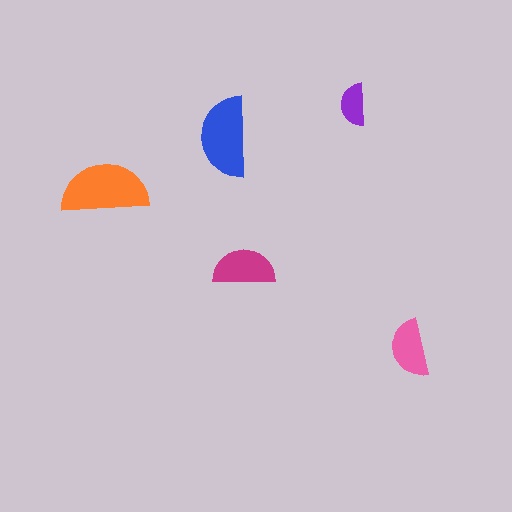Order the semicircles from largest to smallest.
the orange one, the blue one, the magenta one, the pink one, the purple one.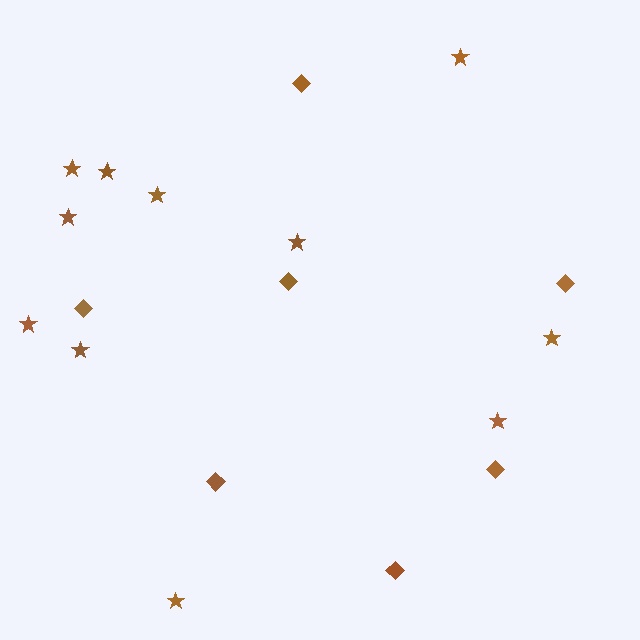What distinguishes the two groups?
There are 2 groups: one group of diamonds (7) and one group of stars (11).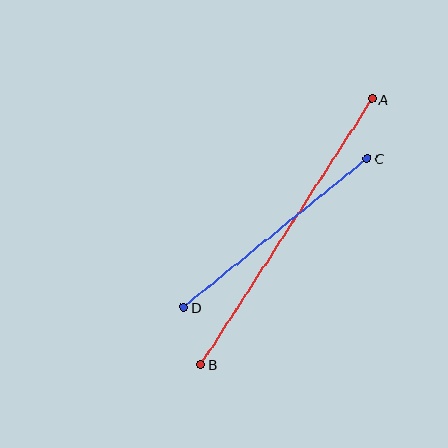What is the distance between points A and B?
The distance is approximately 316 pixels.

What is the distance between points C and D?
The distance is approximately 236 pixels.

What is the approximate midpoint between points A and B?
The midpoint is at approximately (286, 232) pixels.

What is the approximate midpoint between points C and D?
The midpoint is at approximately (275, 233) pixels.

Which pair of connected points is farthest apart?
Points A and B are farthest apart.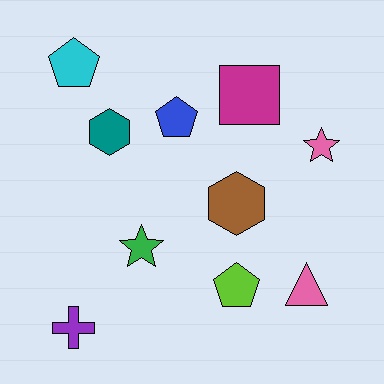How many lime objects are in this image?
There is 1 lime object.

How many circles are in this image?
There are no circles.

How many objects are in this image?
There are 10 objects.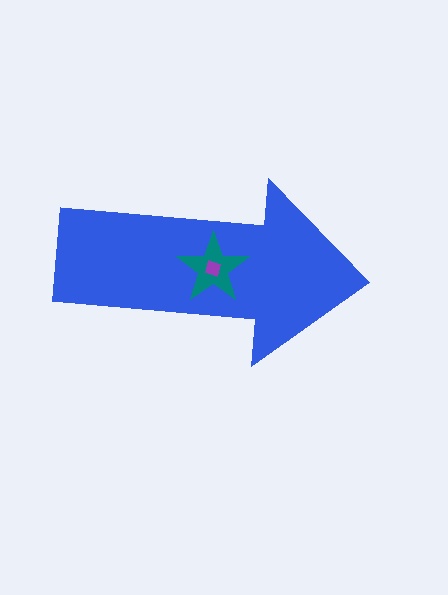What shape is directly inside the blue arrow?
The teal star.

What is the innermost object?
The purple square.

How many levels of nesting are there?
3.